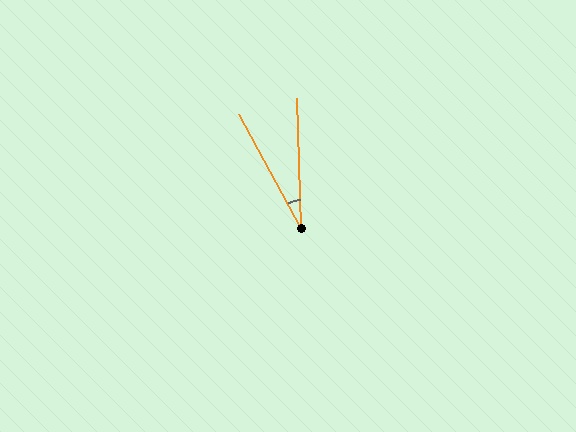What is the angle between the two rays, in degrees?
Approximately 27 degrees.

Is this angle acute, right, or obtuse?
It is acute.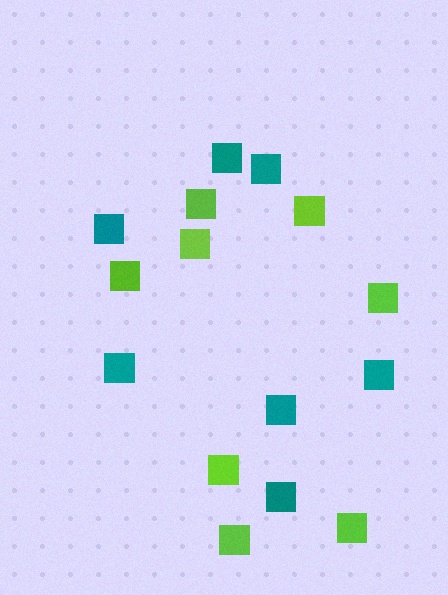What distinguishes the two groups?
There are 2 groups: one group of lime squares (8) and one group of teal squares (7).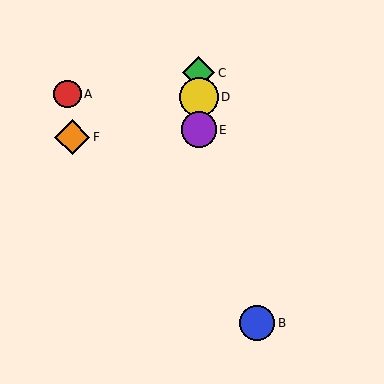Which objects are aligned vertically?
Objects C, D, E are aligned vertically.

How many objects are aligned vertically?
3 objects (C, D, E) are aligned vertically.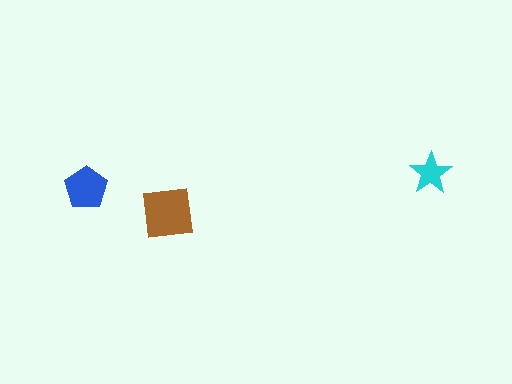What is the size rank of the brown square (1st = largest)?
1st.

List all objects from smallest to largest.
The cyan star, the blue pentagon, the brown square.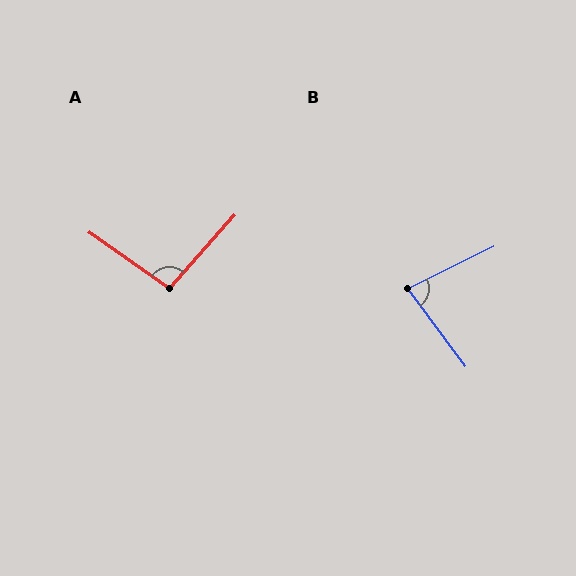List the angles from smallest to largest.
B (79°), A (97°).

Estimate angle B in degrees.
Approximately 79 degrees.